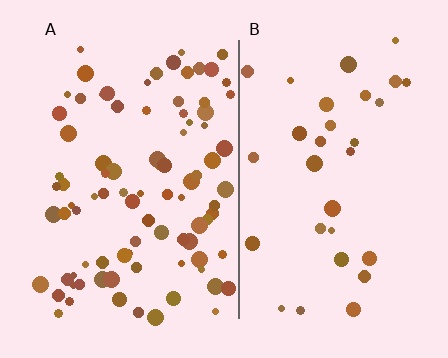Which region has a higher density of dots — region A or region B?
A (the left).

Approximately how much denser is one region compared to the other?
Approximately 2.8× — region A over region B.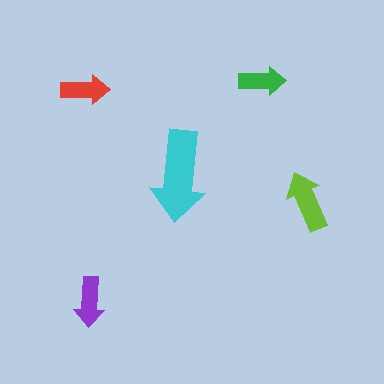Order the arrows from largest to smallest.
the cyan one, the lime one, the purple one, the red one, the green one.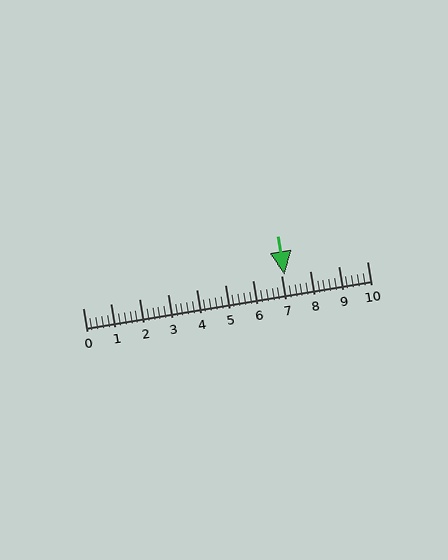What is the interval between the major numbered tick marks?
The major tick marks are spaced 1 units apart.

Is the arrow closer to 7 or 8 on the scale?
The arrow is closer to 7.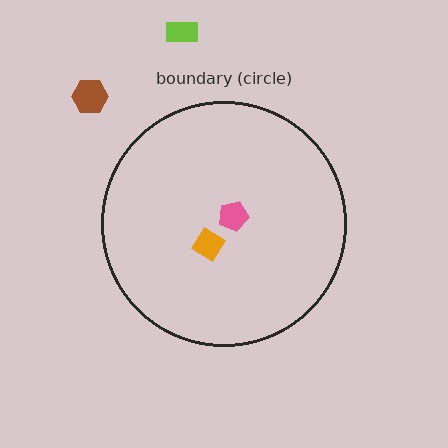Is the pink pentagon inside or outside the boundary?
Inside.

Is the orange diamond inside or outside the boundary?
Inside.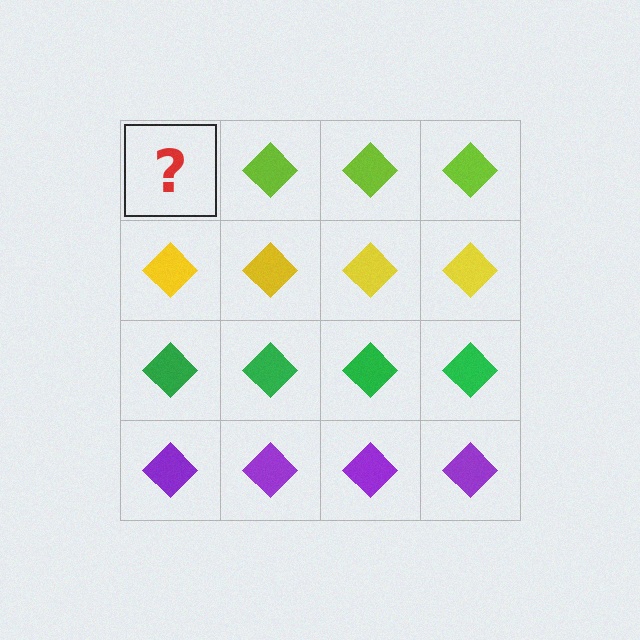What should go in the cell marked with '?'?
The missing cell should contain a lime diamond.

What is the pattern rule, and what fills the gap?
The rule is that each row has a consistent color. The gap should be filled with a lime diamond.